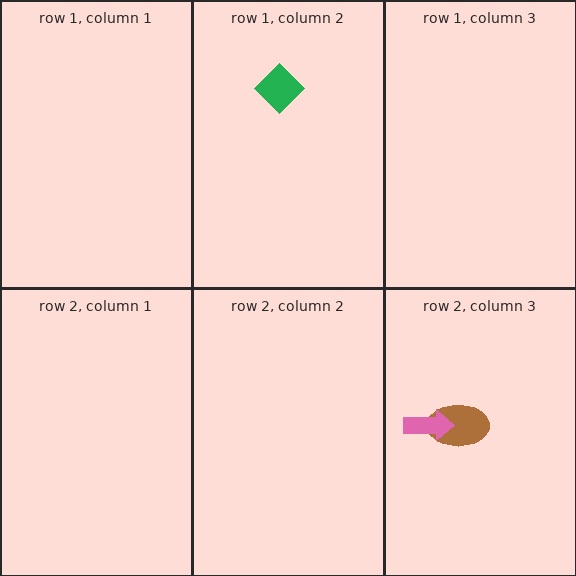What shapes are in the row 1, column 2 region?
The green diamond.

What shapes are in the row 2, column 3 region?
The brown ellipse, the pink arrow.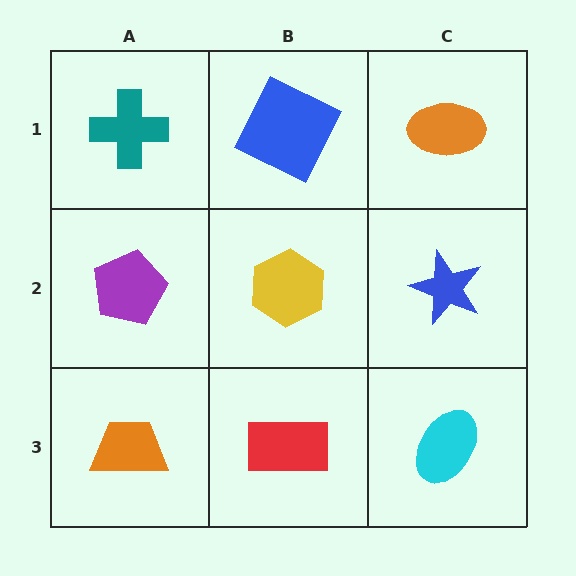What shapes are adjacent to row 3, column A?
A purple pentagon (row 2, column A), a red rectangle (row 3, column B).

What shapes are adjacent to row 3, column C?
A blue star (row 2, column C), a red rectangle (row 3, column B).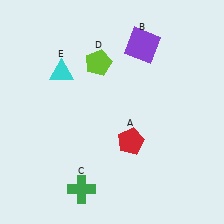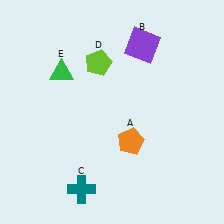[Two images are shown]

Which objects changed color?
A changed from red to orange. C changed from green to teal. E changed from cyan to green.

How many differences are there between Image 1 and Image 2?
There are 3 differences between the two images.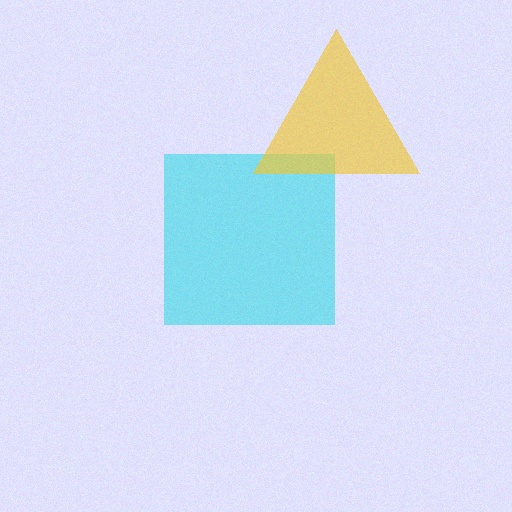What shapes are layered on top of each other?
The layered shapes are: a cyan square, a yellow triangle.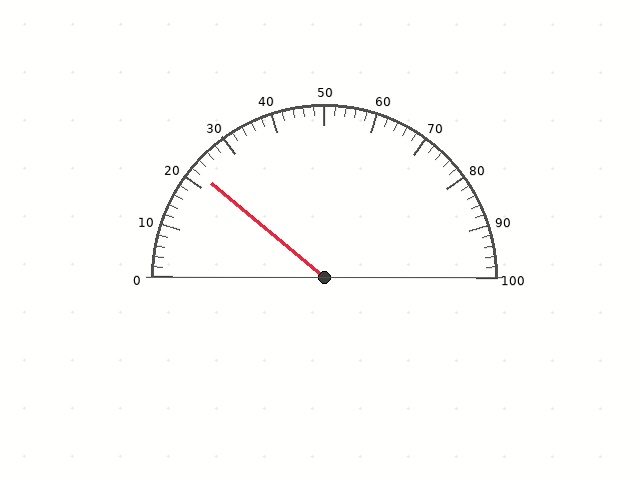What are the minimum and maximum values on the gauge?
The gauge ranges from 0 to 100.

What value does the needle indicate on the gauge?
The needle indicates approximately 22.